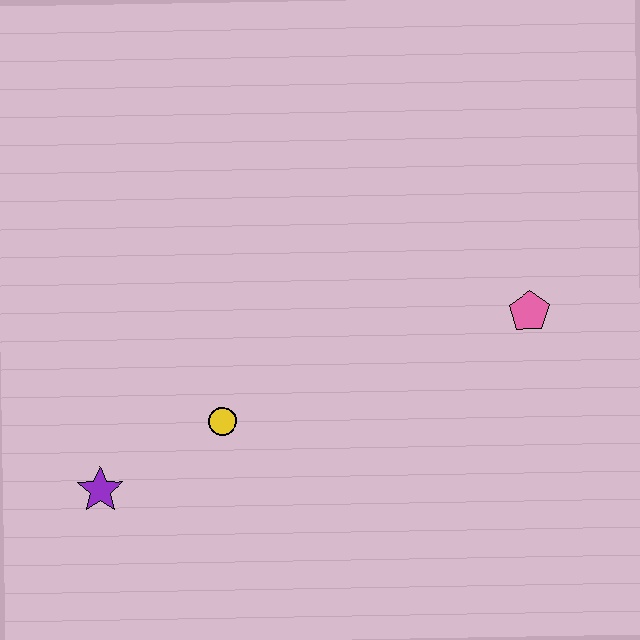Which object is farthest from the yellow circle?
The pink pentagon is farthest from the yellow circle.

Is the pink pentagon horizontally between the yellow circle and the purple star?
No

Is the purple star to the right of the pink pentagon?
No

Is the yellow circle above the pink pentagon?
No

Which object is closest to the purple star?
The yellow circle is closest to the purple star.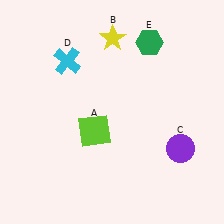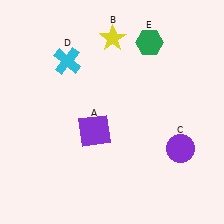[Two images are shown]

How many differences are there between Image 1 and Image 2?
There is 1 difference between the two images.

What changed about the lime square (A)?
In Image 1, A is lime. In Image 2, it changed to purple.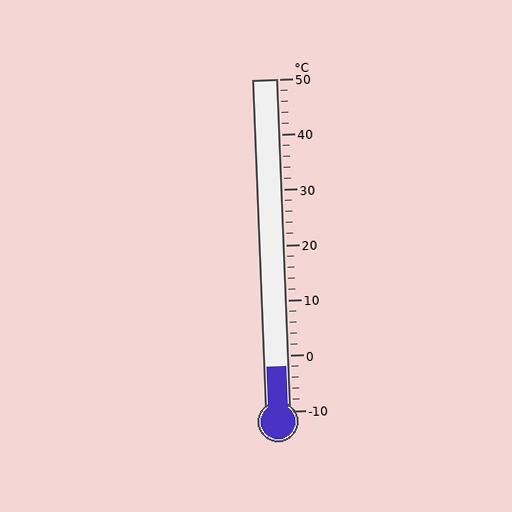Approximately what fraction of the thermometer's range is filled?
The thermometer is filled to approximately 15% of its range.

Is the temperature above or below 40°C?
The temperature is below 40°C.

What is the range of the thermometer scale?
The thermometer scale ranges from -10°C to 50°C.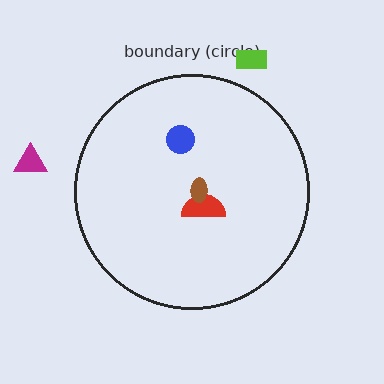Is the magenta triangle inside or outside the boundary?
Outside.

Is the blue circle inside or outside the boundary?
Inside.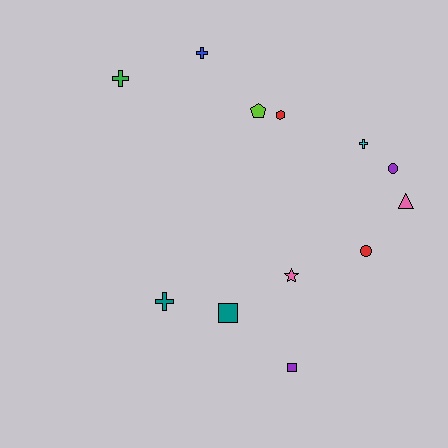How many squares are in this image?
There are 2 squares.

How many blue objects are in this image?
There is 1 blue object.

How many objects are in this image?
There are 12 objects.